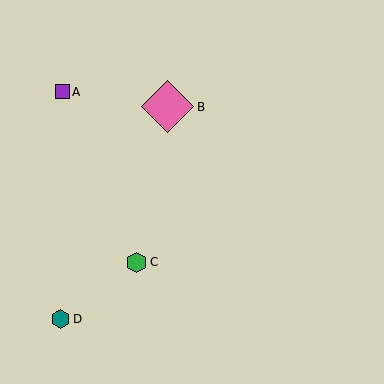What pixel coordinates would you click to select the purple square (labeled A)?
Click at (62, 92) to select the purple square A.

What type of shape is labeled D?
Shape D is a teal hexagon.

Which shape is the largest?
The pink diamond (labeled B) is the largest.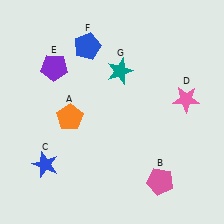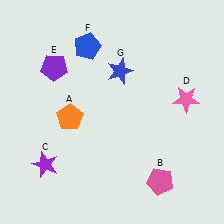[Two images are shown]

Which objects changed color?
C changed from blue to purple. G changed from teal to blue.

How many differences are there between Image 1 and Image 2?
There are 2 differences between the two images.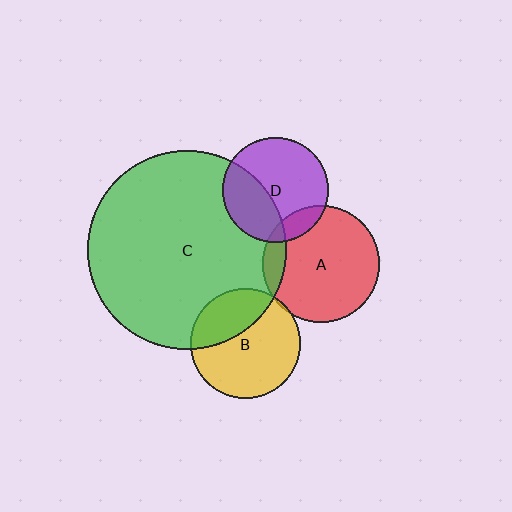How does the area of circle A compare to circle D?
Approximately 1.2 times.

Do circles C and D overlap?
Yes.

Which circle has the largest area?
Circle C (green).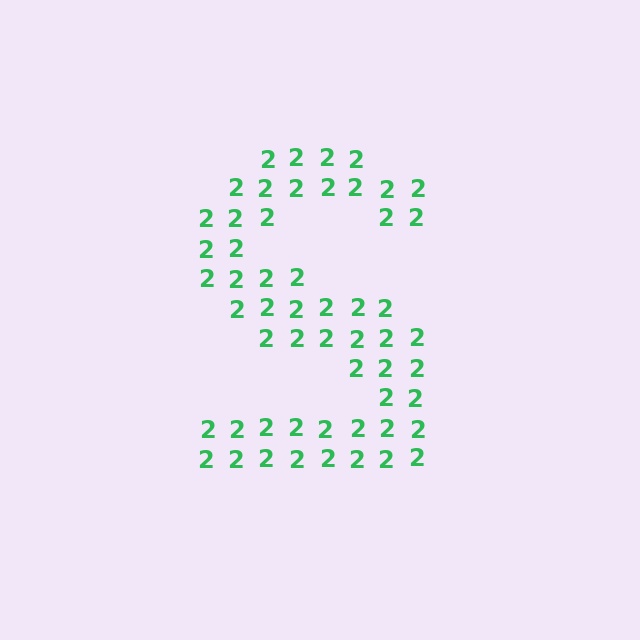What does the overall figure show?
The overall figure shows the letter S.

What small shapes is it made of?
It is made of small digit 2's.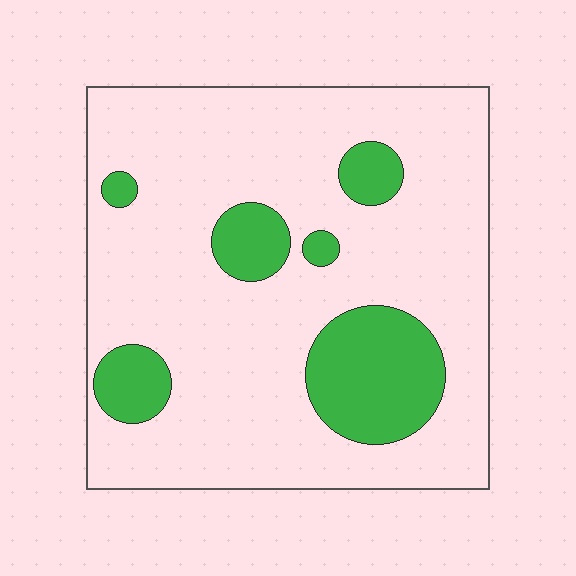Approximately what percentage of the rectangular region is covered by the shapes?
Approximately 20%.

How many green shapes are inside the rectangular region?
6.